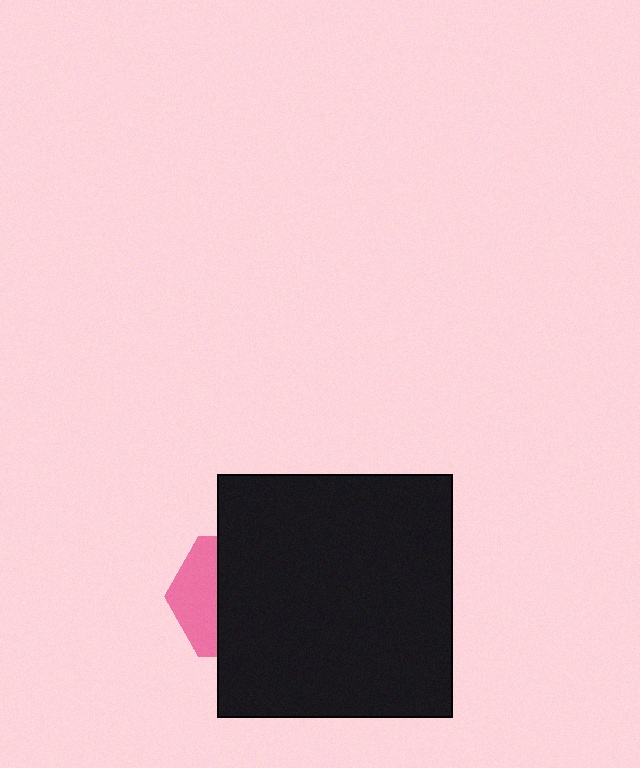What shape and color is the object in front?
The object in front is a black rectangle.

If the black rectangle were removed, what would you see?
You would see the complete pink hexagon.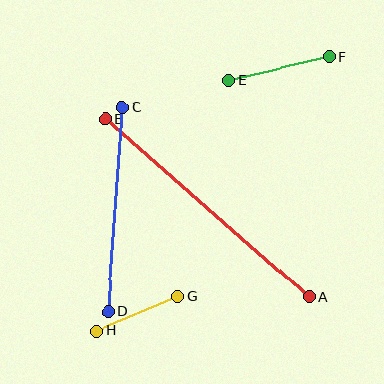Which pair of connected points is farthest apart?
Points A and B are farthest apart.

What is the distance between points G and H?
The distance is approximately 88 pixels.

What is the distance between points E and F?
The distance is approximately 103 pixels.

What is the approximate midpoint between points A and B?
The midpoint is at approximately (207, 208) pixels.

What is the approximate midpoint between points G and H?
The midpoint is at approximately (137, 314) pixels.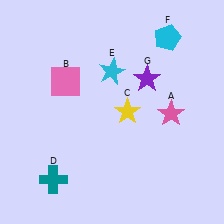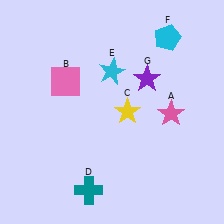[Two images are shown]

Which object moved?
The teal cross (D) moved right.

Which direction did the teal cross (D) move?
The teal cross (D) moved right.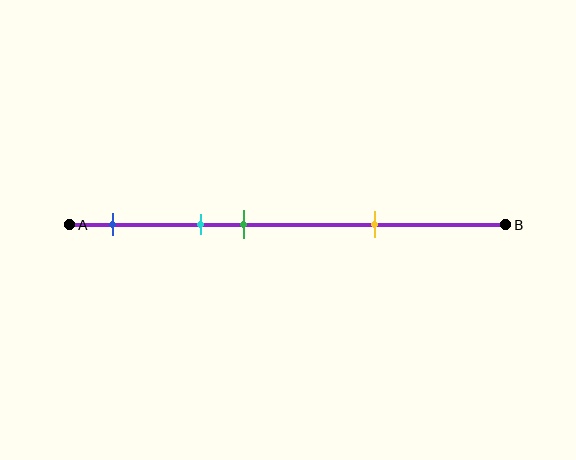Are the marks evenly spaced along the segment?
No, the marks are not evenly spaced.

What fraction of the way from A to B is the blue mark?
The blue mark is approximately 10% (0.1) of the way from A to B.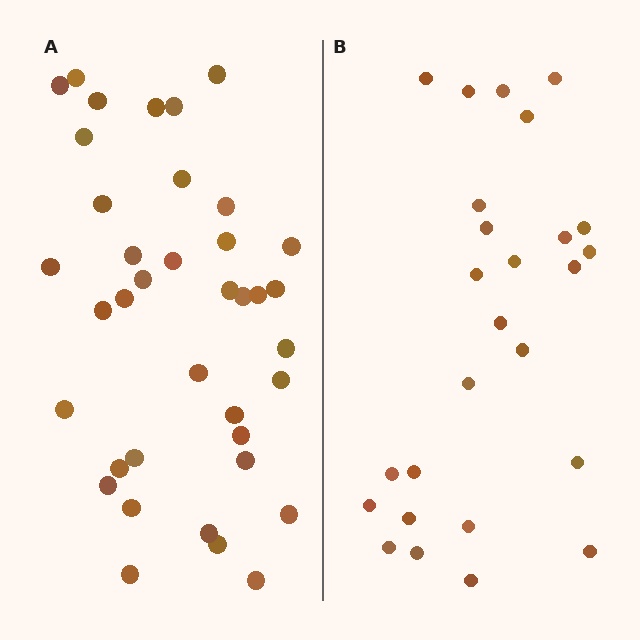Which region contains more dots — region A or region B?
Region A (the left region) has more dots.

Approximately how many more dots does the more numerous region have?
Region A has roughly 12 or so more dots than region B.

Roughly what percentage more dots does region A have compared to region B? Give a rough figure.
About 45% more.